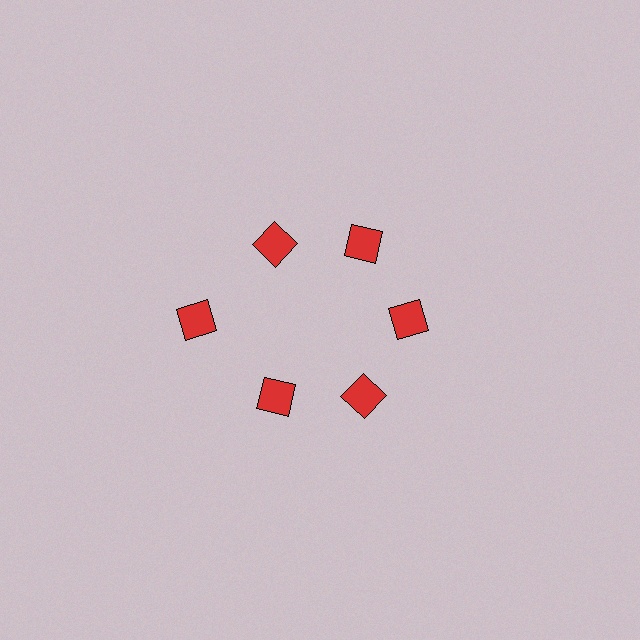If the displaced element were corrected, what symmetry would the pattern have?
It would have 6-fold rotational symmetry — the pattern would map onto itself every 60 degrees.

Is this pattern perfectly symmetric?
No. The 6 red squares are arranged in a ring, but one element near the 9 o'clock position is pushed outward from the center, breaking the 6-fold rotational symmetry.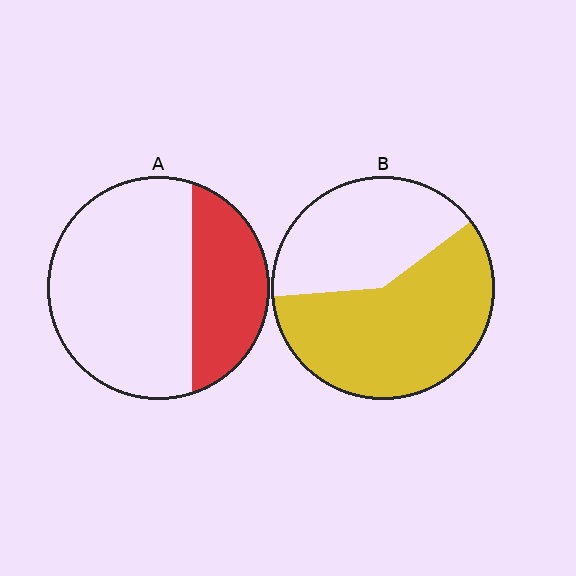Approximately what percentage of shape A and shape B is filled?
A is approximately 30% and B is approximately 60%.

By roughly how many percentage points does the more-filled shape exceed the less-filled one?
By roughly 30 percentage points (B over A).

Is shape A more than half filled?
No.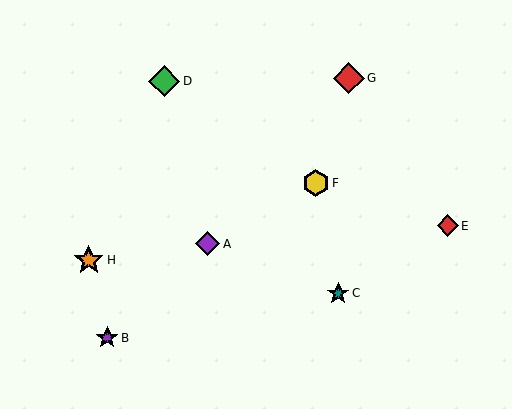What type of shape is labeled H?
Shape H is an orange star.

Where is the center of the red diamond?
The center of the red diamond is at (349, 78).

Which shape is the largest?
The green diamond (labeled D) is the largest.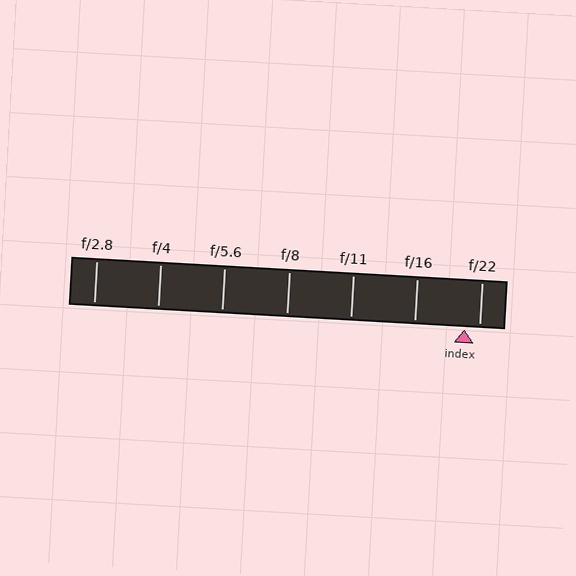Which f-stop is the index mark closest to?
The index mark is closest to f/22.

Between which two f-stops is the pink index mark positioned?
The index mark is between f/16 and f/22.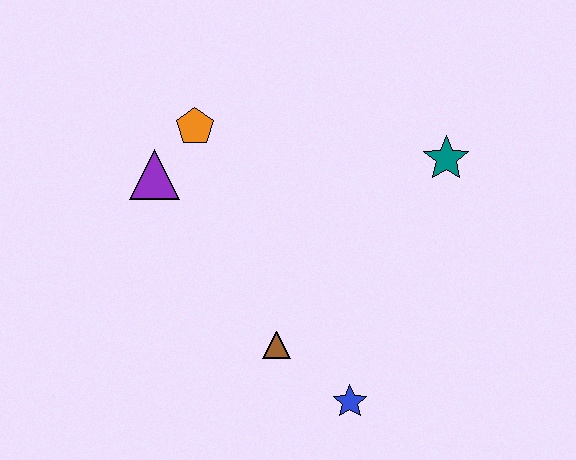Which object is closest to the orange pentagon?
The purple triangle is closest to the orange pentagon.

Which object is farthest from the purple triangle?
The blue star is farthest from the purple triangle.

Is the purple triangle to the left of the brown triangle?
Yes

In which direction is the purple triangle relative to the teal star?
The purple triangle is to the left of the teal star.